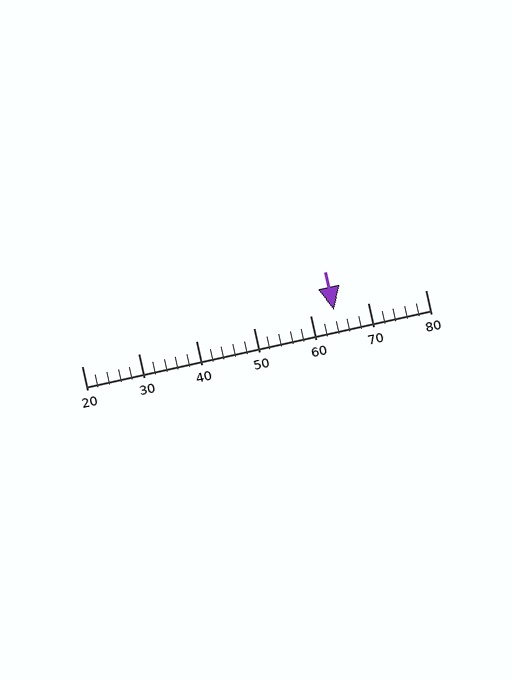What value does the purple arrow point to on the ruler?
The purple arrow points to approximately 64.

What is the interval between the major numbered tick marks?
The major tick marks are spaced 10 units apart.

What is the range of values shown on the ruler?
The ruler shows values from 20 to 80.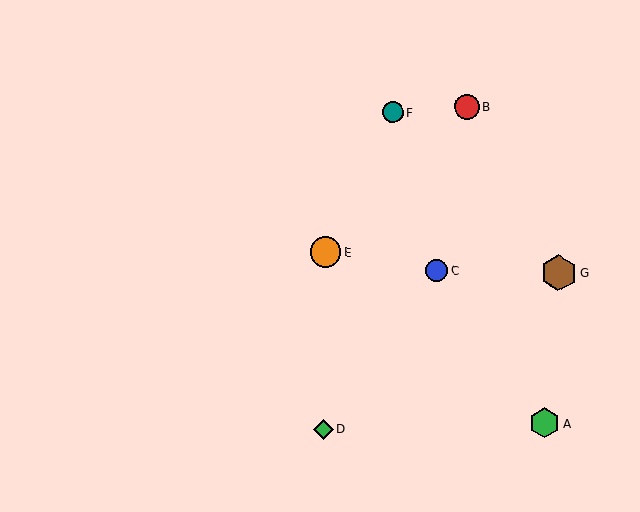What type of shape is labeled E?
Shape E is an orange circle.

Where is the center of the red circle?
The center of the red circle is at (466, 107).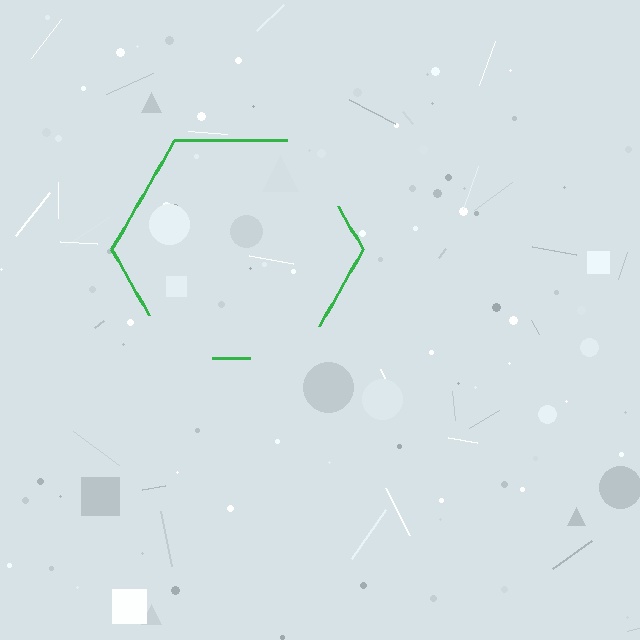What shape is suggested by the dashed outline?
The dashed outline suggests a hexagon.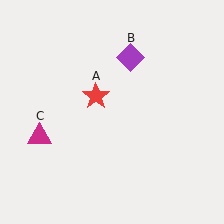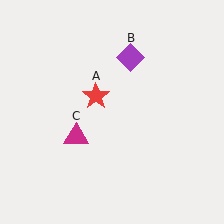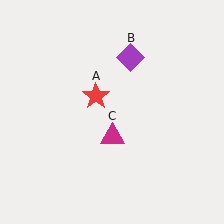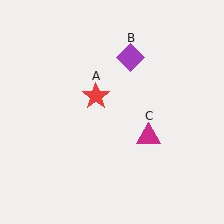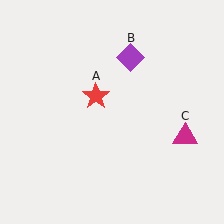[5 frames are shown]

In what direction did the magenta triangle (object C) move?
The magenta triangle (object C) moved right.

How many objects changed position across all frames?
1 object changed position: magenta triangle (object C).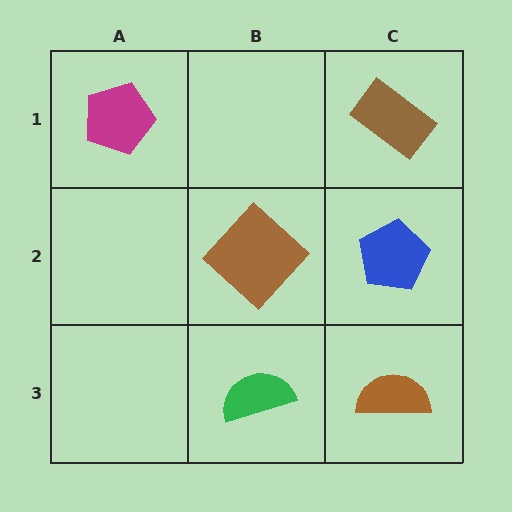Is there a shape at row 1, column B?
No, that cell is empty.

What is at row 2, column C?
A blue pentagon.